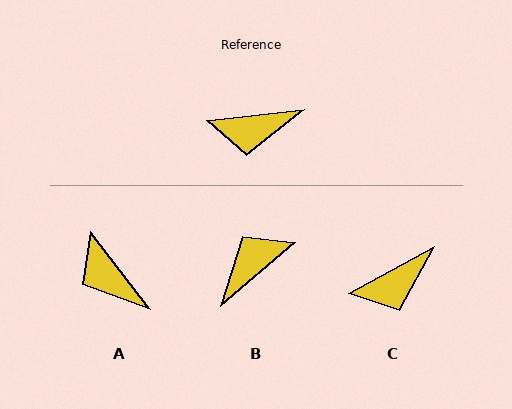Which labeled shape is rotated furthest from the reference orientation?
B, about 146 degrees away.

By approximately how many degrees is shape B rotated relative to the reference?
Approximately 146 degrees clockwise.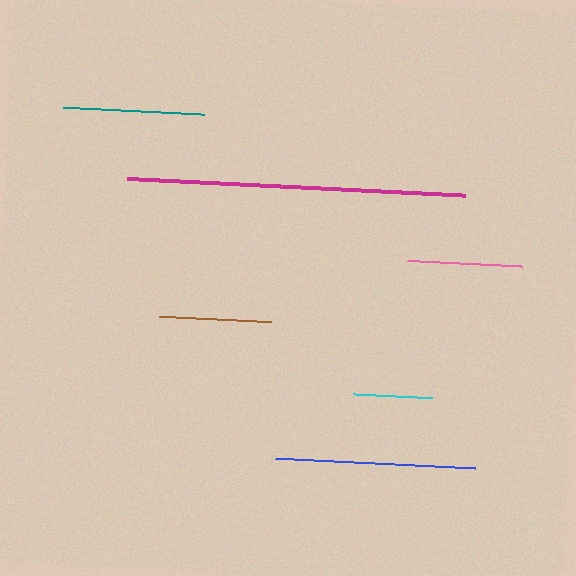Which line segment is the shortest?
The cyan line is the shortest at approximately 79 pixels.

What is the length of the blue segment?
The blue segment is approximately 199 pixels long.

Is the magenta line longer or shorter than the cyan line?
The magenta line is longer than the cyan line.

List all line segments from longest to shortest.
From longest to shortest: magenta, blue, teal, pink, brown, cyan.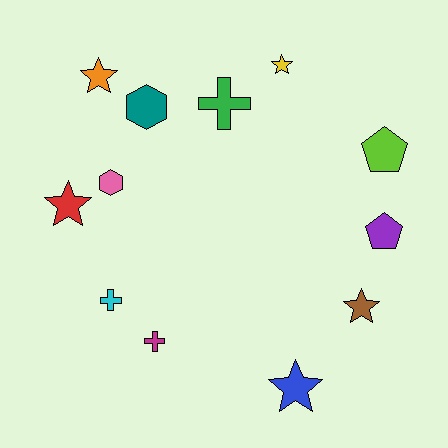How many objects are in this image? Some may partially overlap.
There are 12 objects.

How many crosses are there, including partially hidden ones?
There are 3 crosses.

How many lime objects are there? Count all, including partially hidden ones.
There is 1 lime object.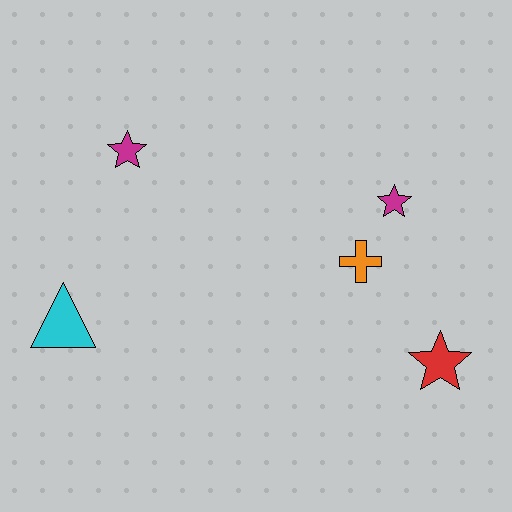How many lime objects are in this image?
There are no lime objects.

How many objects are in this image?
There are 5 objects.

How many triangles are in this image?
There is 1 triangle.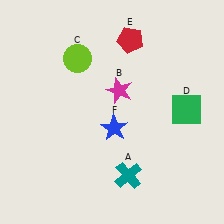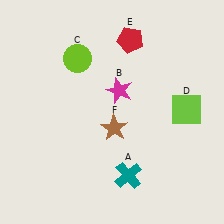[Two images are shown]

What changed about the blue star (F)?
In Image 1, F is blue. In Image 2, it changed to brown.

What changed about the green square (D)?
In Image 1, D is green. In Image 2, it changed to lime.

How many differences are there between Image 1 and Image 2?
There are 2 differences between the two images.